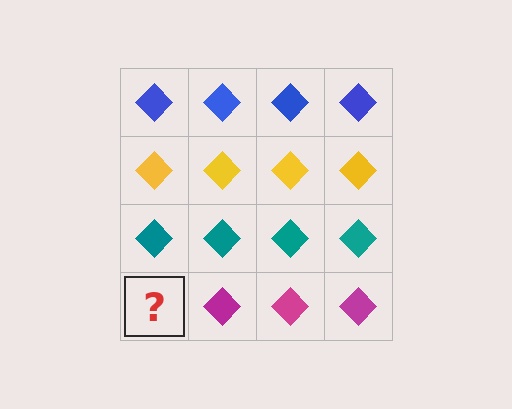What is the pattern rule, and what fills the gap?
The rule is that each row has a consistent color. The gap should be filled with a magenta diamond.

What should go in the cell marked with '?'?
The missing cell should contain a magenta diamond.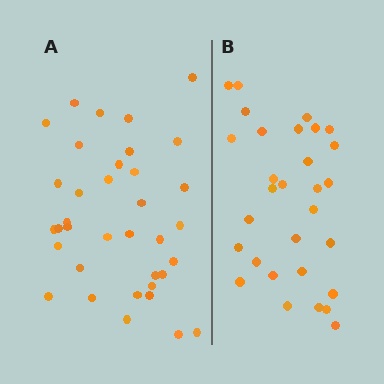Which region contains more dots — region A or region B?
Region A (the left region) has more dots.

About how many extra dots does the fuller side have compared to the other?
Region A has about 6 more dots than region B.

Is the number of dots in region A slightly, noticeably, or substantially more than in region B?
Region A has only slightly more — the two regions are fairly close. The ratio is roughly 1.2 to 1.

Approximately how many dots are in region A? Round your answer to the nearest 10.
About 40 dots. (The exact count is 36, which rounds to 40.)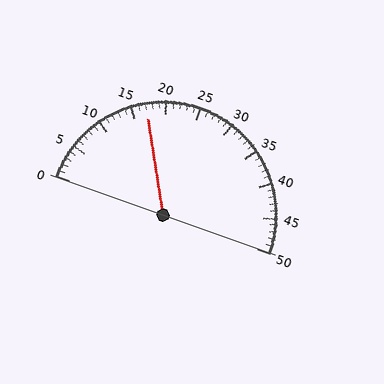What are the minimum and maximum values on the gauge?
The gauge ranges from 0 to 50.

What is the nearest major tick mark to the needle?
The nearest major tick mark is 15.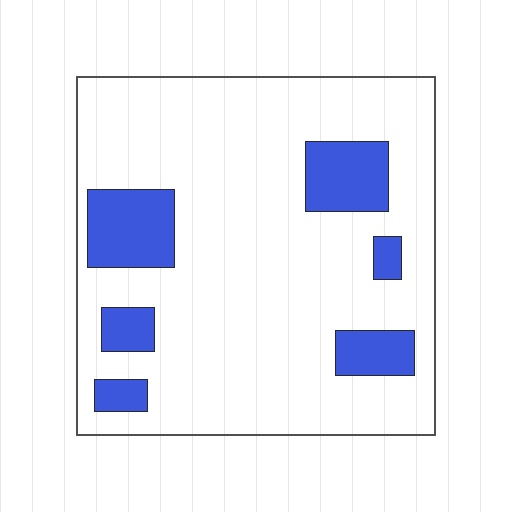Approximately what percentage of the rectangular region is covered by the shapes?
Approximately 15%.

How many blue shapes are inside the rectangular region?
6.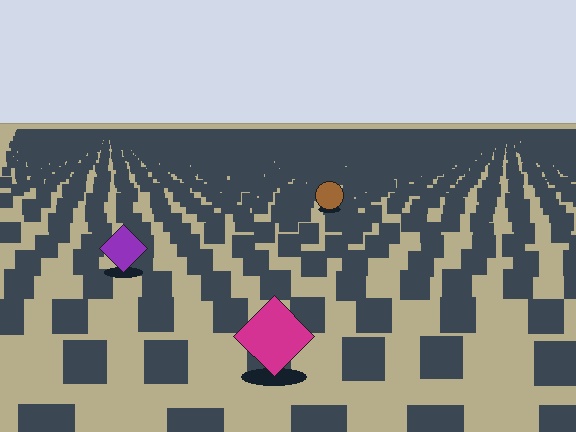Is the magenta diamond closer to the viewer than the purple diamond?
Yes. The magenta diamond is closer — you can tell from the texture gradient: the ground texture is coarser near it.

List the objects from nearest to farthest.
From nearest to farthest: the magenta diamond, the purple diamond, the brown circle.